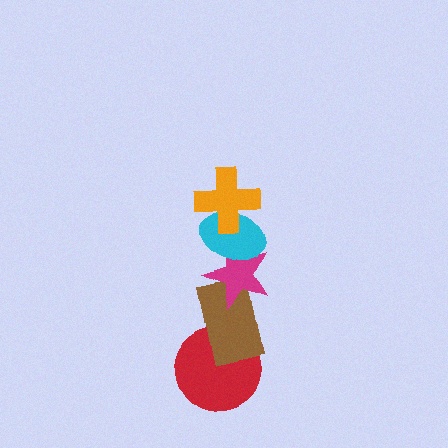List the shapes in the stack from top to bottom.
From top to bottom: the orange cross, the cyan ellipse, the magenta star, the brown rectangle, the red circle.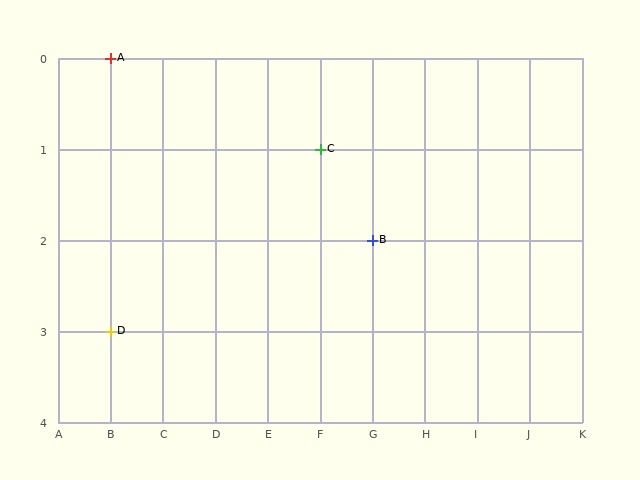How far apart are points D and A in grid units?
Points D and A are 3 rows apart.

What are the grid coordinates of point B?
Point B is at grid coordinates (G, 2).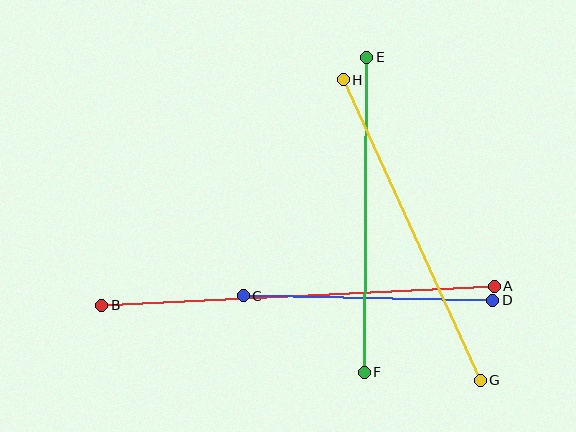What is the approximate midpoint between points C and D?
The midpoint is at approximately (368, 298) pixels.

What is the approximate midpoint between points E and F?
The midpoint is at approximately (366, 215) pixels.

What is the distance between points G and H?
The distance is approximately 330 pixels.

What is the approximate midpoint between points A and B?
The midpoint is at approximately (298, 296) pixels.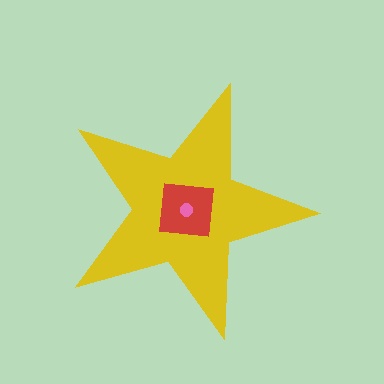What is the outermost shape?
The yellow star.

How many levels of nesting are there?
3.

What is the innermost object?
The pink circle.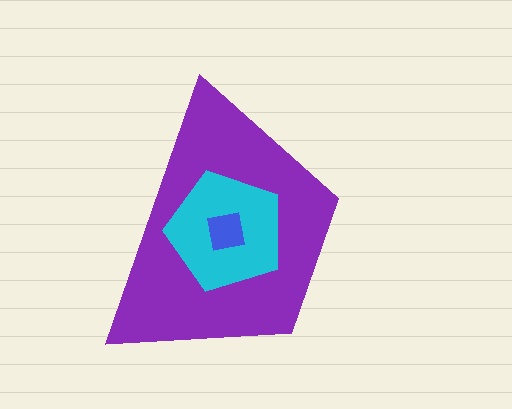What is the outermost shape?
The purple trapezoid.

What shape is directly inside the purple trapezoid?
The cyan pentagon.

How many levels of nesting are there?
3.